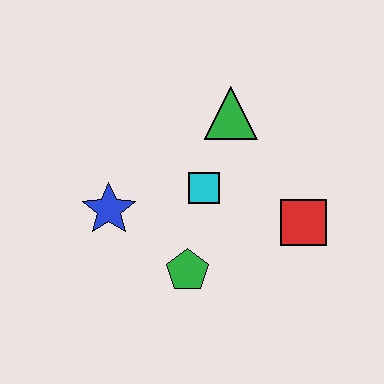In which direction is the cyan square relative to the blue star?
The cyan square is to the right of the blue star.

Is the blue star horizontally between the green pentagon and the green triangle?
No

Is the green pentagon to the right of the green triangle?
No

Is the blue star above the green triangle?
No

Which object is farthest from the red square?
The blue star is farthest from the red square.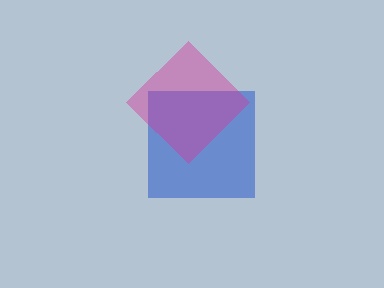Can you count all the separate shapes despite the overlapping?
Yes, there are 2 separate shapes.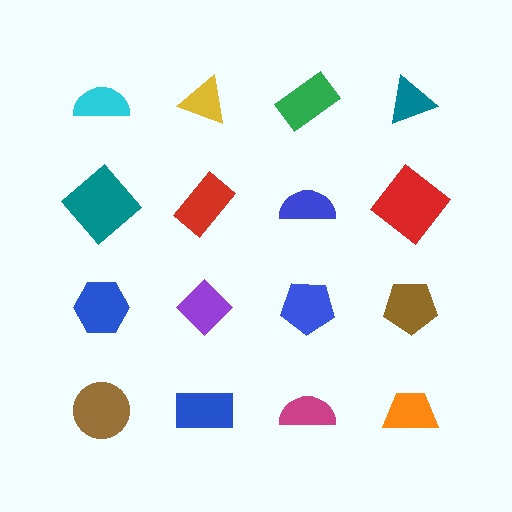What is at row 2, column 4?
A red diamond.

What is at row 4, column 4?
An orange trapezoid.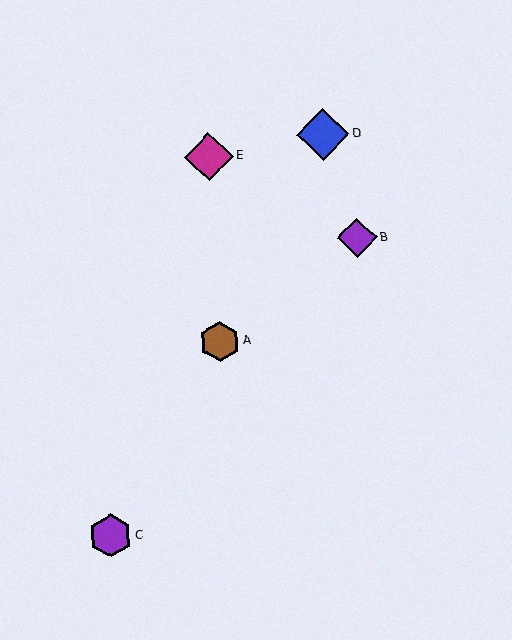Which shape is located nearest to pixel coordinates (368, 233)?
The purple diamond (labeled B) at (357, 238) is nearest to that location.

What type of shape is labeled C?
Shape C is a purple hexagon.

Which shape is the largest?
The blue diamond (labeled D) is the largest.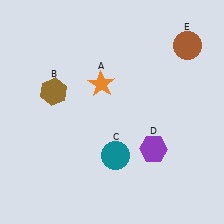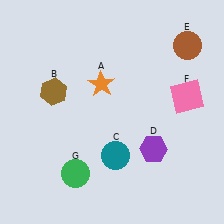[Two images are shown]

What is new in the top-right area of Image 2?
A pink square (F) was added in the top-right area of Image 2.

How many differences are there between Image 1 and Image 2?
There are 2 differences between the two images.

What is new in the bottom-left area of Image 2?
A green circle (G) was added in the bottom-left area of Image 2.